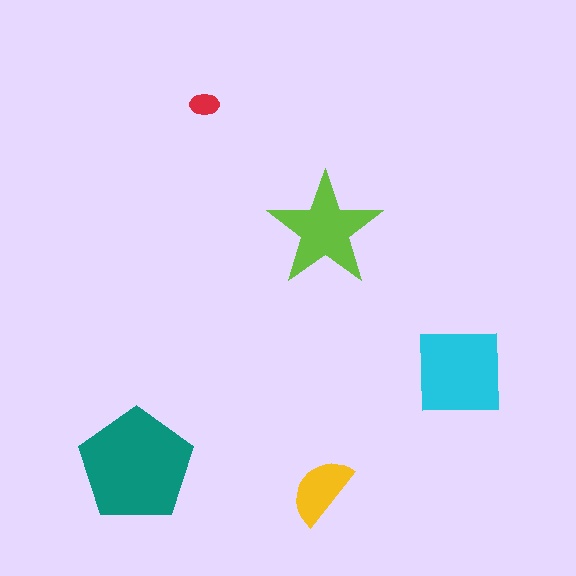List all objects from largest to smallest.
The teal pentagon, the cyan square, the lime star, the yellow semicircle, the red ellipse.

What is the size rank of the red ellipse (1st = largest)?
5th.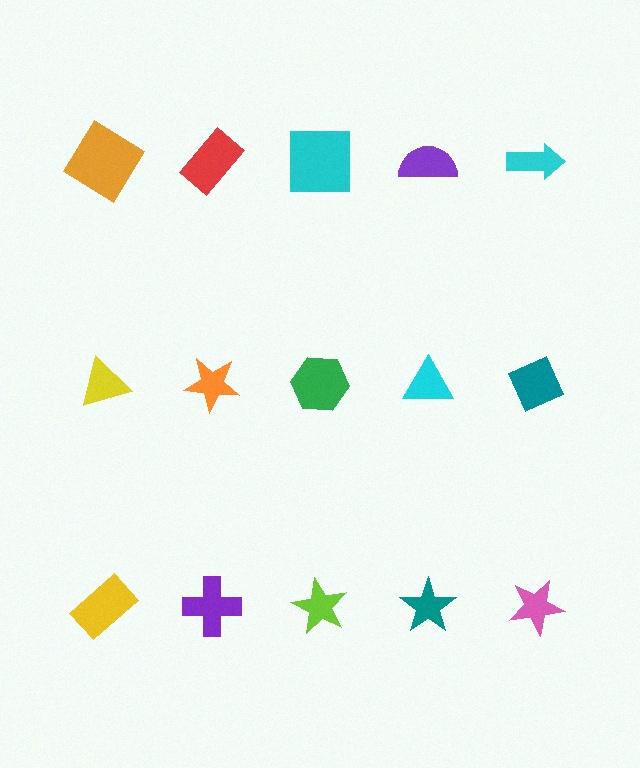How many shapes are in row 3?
5 shapes.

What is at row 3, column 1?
A yellow rectangle.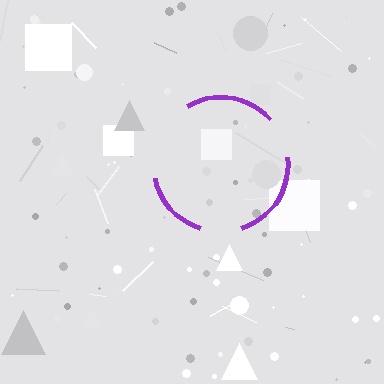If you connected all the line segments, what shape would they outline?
They would outline a circle.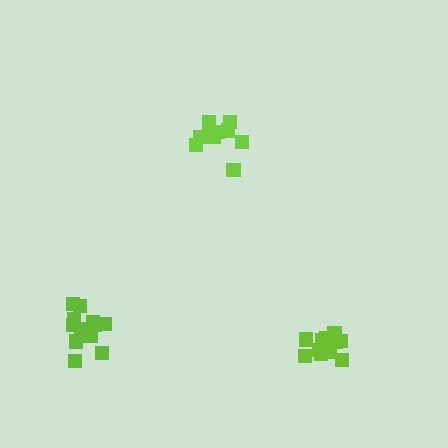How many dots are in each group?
Group 1: 13 dots, Group 2: 9 dots, Group 3: 12 dots (34 total).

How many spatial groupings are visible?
There are 3 spatial groupings.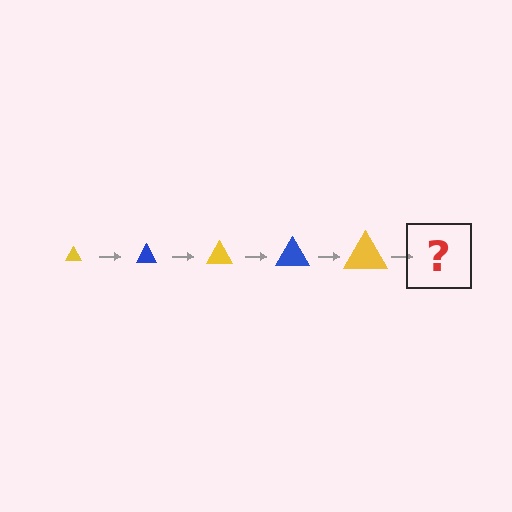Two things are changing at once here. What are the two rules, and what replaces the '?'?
The two rules are that the triangle grows larger each step and the color cycles through yellow and blue. The '?' should be a blue triangle, larger than the previous one.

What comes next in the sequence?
The next element should be a blue triangle, larger than the previous one.